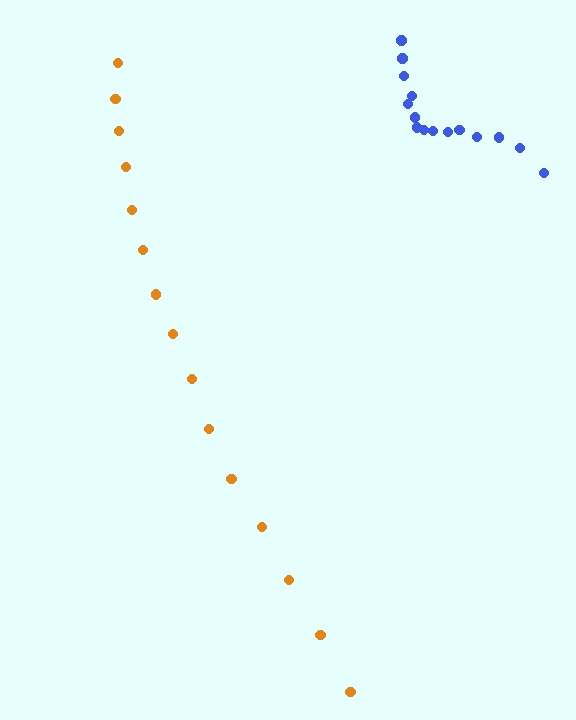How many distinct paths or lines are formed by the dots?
There are 2 distinct paths.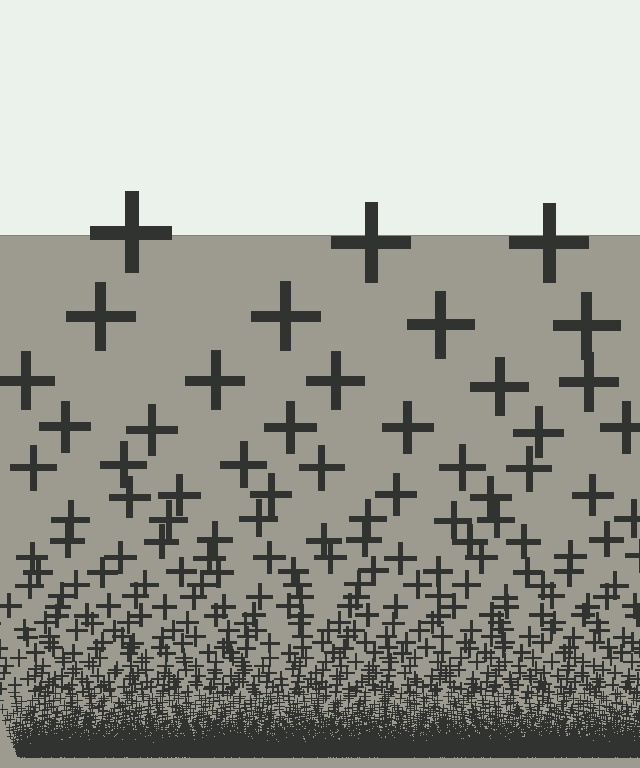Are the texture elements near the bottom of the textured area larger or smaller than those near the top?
Smaller. The gradient is inverted — elements near the bottom are smaller and denser.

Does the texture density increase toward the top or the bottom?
Density increases toward the bottom.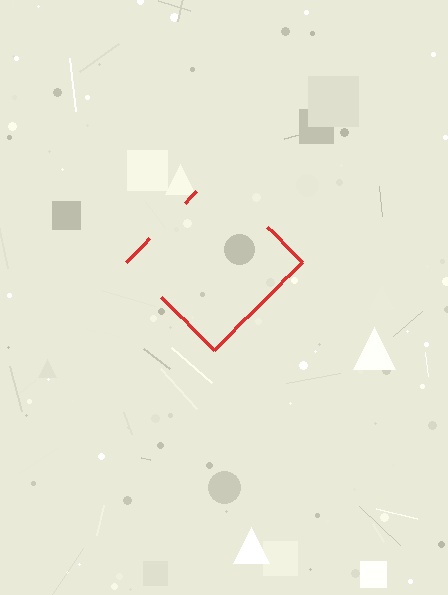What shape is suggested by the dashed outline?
The dashed outline suggests a diamond.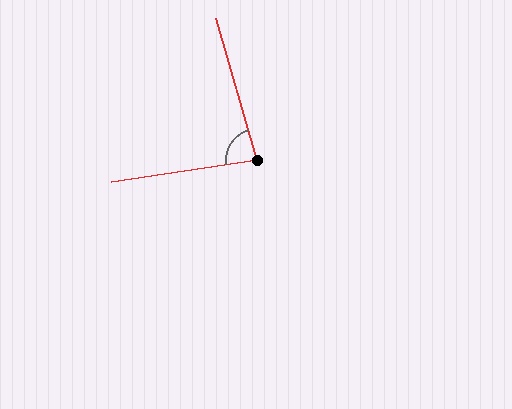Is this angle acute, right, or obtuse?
It is acute.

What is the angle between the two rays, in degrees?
Approximately 83 degrees.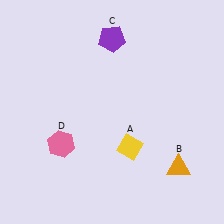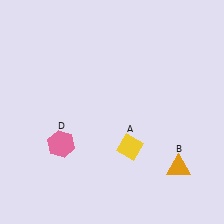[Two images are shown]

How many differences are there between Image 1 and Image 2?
There is 1 difference between the two images.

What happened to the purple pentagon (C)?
The purple pentagon (C) was removed in Image 2. It was in the top-left area of Image 1.